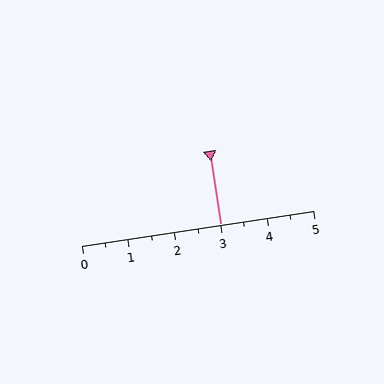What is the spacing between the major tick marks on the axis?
The major ticks are spaced 1 apart.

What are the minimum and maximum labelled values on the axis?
The axis runs from 0 to 5.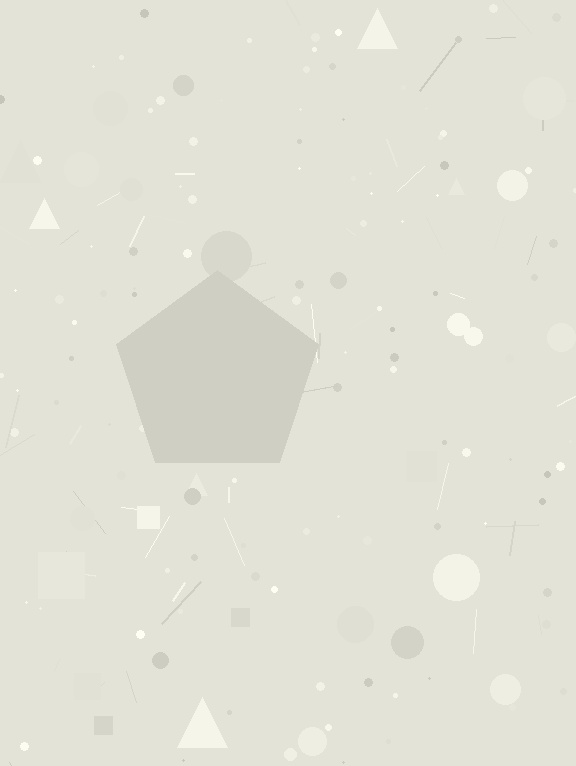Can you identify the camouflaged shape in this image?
The camouflaged shape is a pentagon.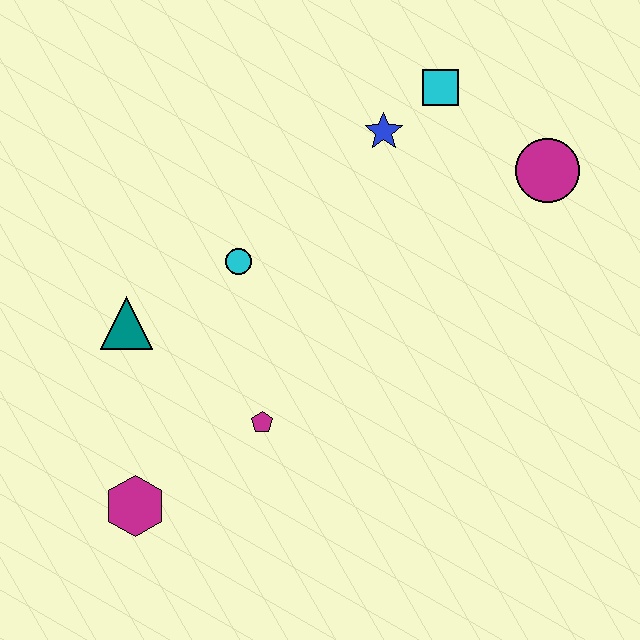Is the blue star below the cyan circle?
No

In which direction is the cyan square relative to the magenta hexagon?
The cyan square is above the magenta hexagon.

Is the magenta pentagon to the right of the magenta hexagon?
Yes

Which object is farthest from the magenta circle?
The magenta hexagon is farthest from the magenta circle.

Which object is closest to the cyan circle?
The teal triangle is closest to the cyan circle.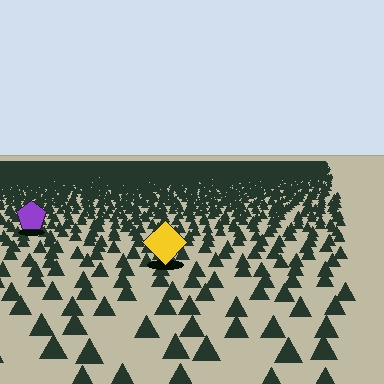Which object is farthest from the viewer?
The purple pentagon is farthest from the viewer. It appears smaller and the ground texture around it is denser.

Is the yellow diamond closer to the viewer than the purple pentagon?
Yes. The yellow diamond is closer — you can tell from the texture gradient: the ground texture is coarser near it.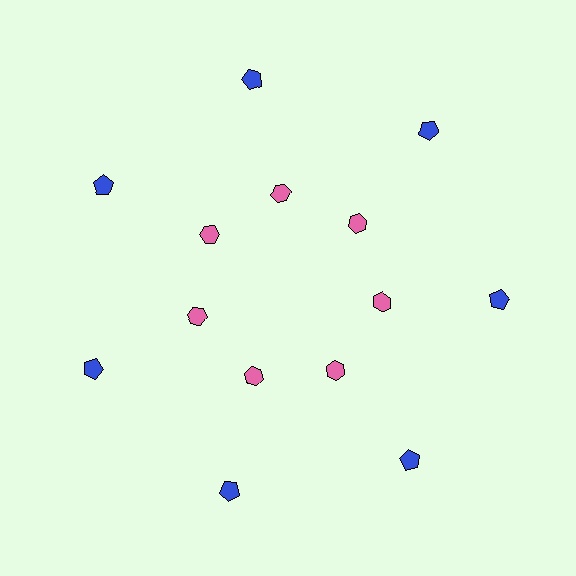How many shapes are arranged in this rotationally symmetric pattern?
There are 14 shapes, arranged in 7 groups of 2.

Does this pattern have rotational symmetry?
Yes, this pattern has 7-fold rotational symmetry. It looks the same after rotating 51 degrees around the center.